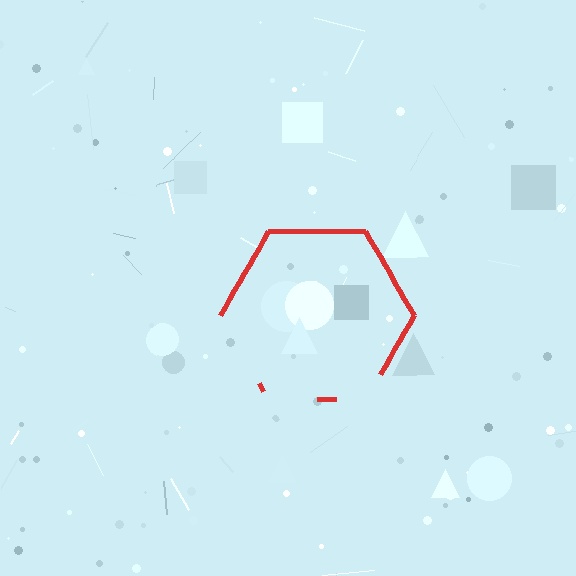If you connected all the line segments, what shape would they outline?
They would outline a hexagon.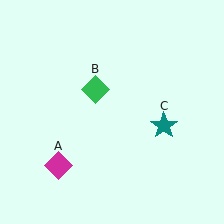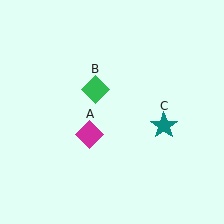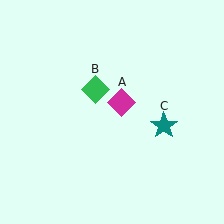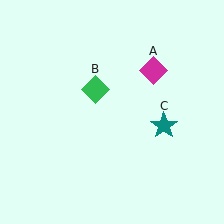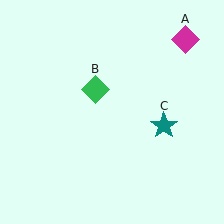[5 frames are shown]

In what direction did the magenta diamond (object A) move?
The magenta diamond (object A) moved up and to the right.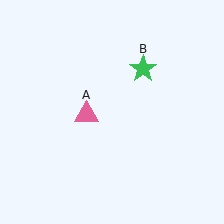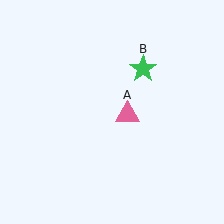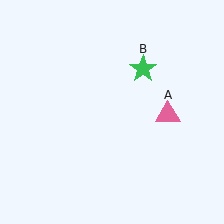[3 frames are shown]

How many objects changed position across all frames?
1 object changed position: pink triangle (object A).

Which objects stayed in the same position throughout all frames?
Green star (object B) remained stationary.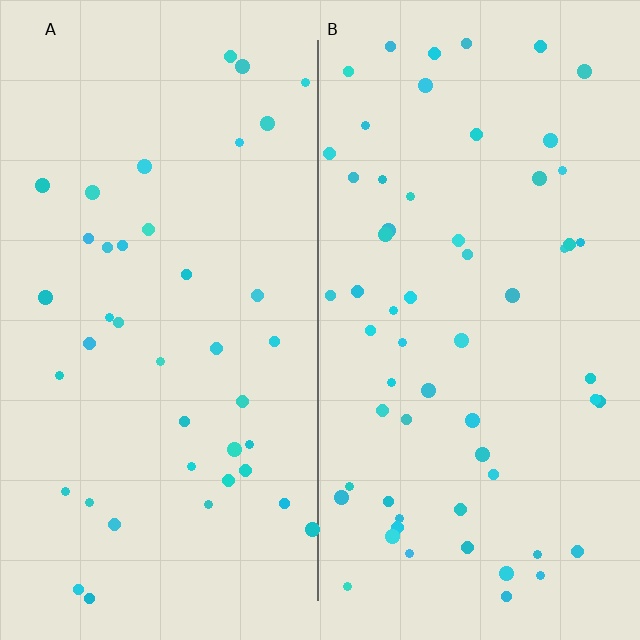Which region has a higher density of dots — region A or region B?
B (the right).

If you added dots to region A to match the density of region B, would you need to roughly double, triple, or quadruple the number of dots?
Approximately double.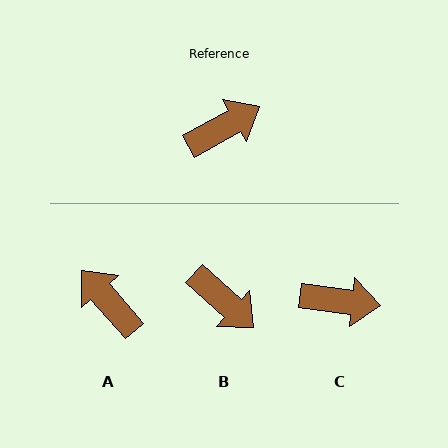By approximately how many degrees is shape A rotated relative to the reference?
Approximately 102 degrees counter-clockwise.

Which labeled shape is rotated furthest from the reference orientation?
A, about 102 degrees away.